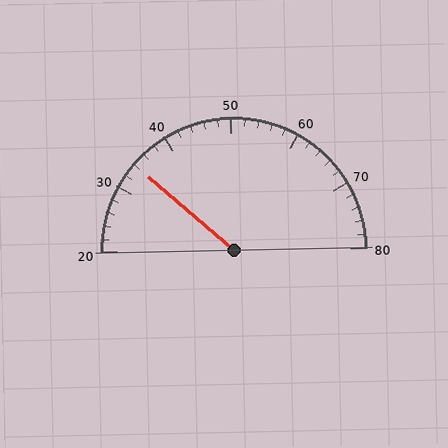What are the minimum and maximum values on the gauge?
The gauge ranges from 20 to 80.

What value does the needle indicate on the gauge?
The needle indicates approximately 34.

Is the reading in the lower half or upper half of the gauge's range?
The reading is in the lower half of the range (20 to 80).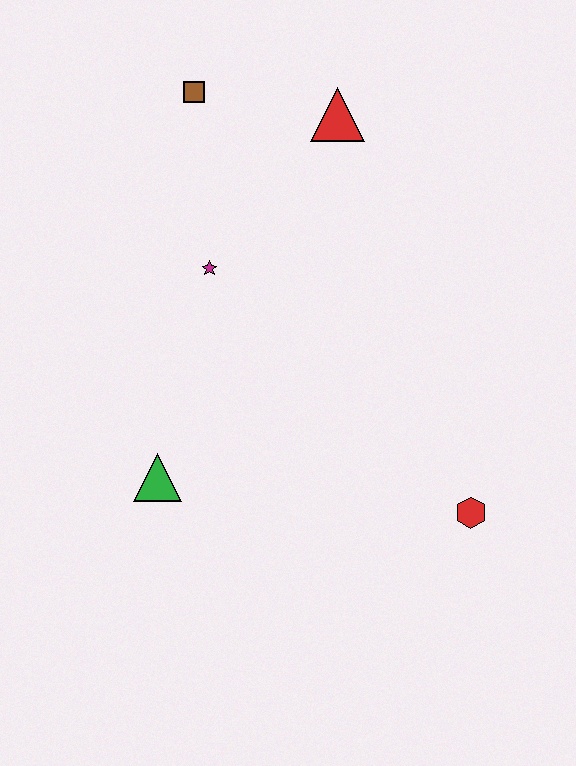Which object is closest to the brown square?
The red triangle is closest to the brown square.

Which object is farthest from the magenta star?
The red hexagon is farthest from the magenta star.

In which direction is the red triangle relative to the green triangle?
The red triangle is above the green triangle.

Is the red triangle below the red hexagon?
No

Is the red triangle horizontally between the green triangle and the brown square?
No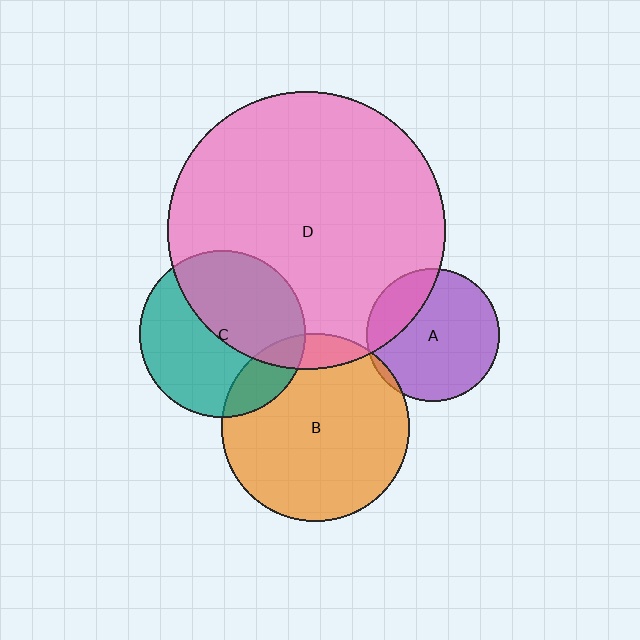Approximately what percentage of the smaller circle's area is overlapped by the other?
Approximately 5%.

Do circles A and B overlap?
Yes.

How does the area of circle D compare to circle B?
Approximately 2.2 times.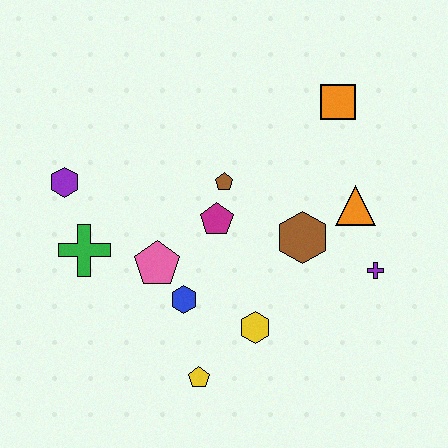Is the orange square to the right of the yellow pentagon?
Yes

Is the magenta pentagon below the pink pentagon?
No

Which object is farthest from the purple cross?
The purple hexagon is farthest from the purple cross.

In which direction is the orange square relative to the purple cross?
The orange square is above the purple cross.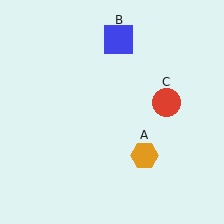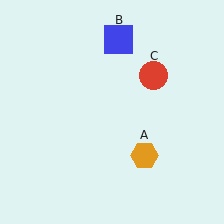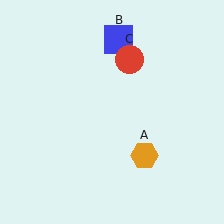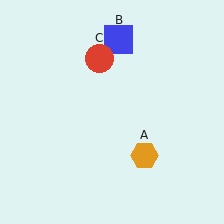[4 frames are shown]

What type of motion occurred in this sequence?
The red circle (object C) rotated counterclockwise around the center of the scene.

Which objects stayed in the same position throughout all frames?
Orange hexagon (object A) and blue square (object B) remained stationary.